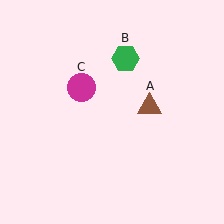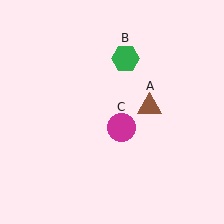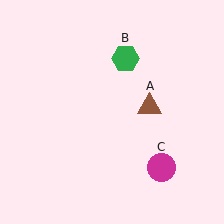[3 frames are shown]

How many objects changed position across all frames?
1 object changed position: magenta circle (object C).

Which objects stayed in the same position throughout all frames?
Brown triangle (object A) and green hexagon (object B) remained stationary.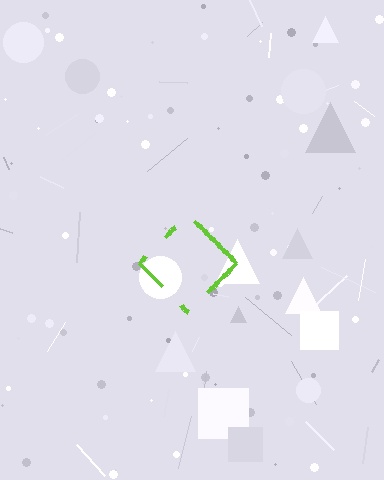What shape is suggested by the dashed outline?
The dashed outline suggests a diamond.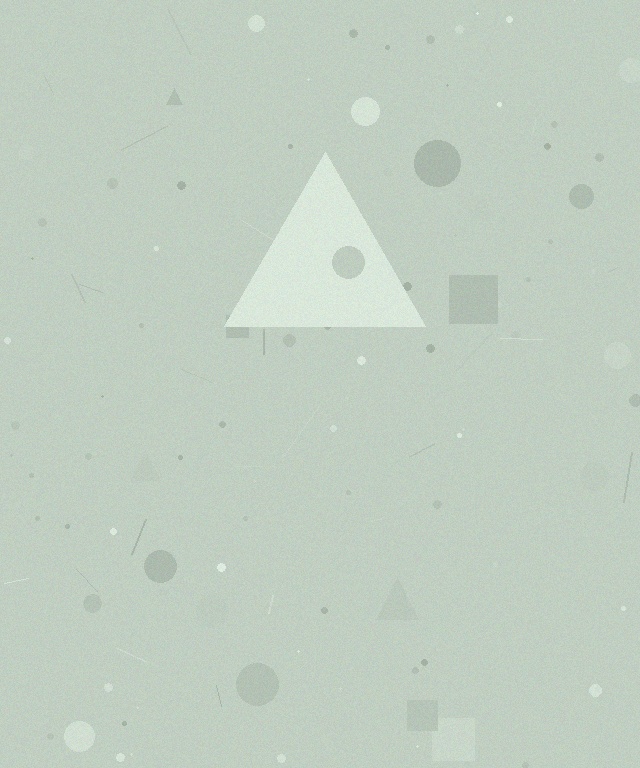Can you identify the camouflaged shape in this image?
The camouflaged shape is a triangle.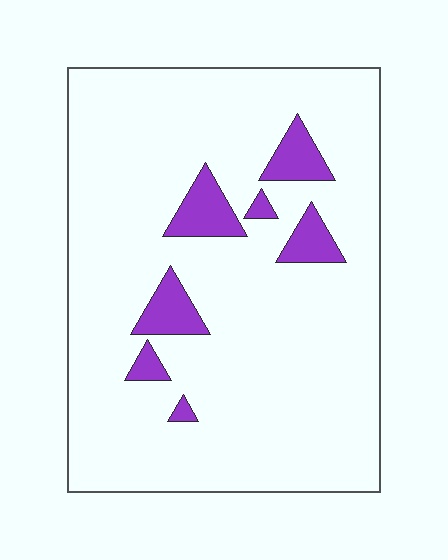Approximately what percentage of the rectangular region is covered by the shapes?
Approximately 10%.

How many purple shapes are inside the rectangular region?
7.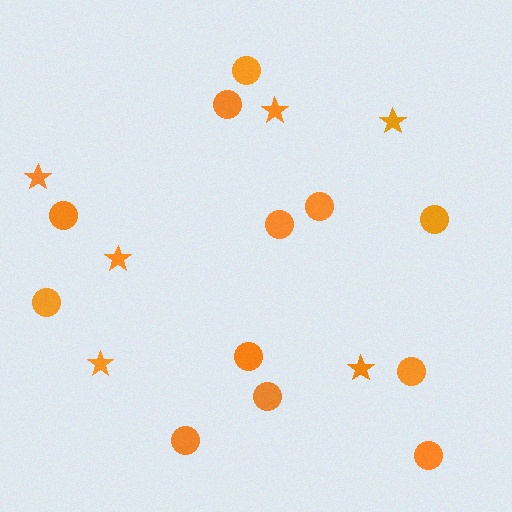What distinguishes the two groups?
There are 2 groups: one group of stars (6) and one group of circles (12).